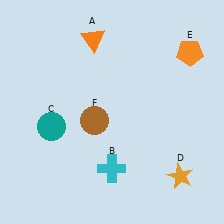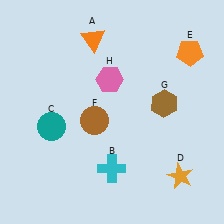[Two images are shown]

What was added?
A brown hexagon (G), a pink hexagon (H) were added in Image 2.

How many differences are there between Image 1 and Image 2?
There are 2 differences between the two images.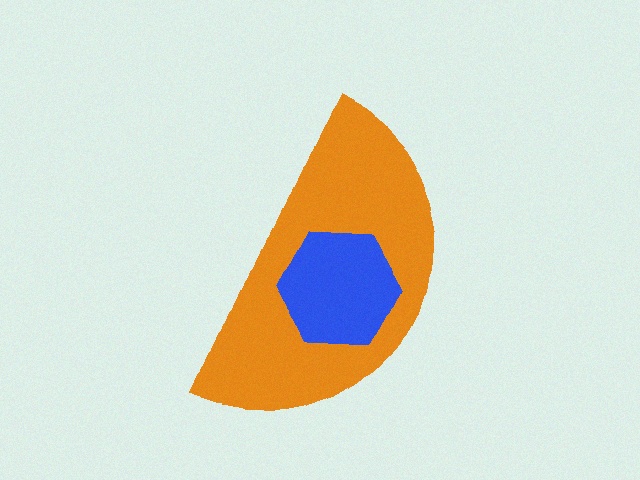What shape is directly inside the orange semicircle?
The blue hexagon.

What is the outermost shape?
The orange semicircle.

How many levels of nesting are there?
2.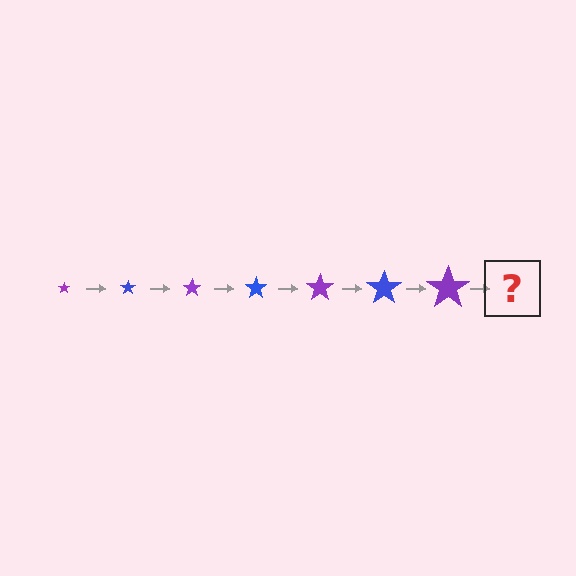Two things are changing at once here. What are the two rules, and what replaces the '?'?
The two rules are that the star grows larger each step and the color cycles through purple and blue. The '?' should be a blue star, larger than the previous one.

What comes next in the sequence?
The next element should be a blue star, larger than the previous one.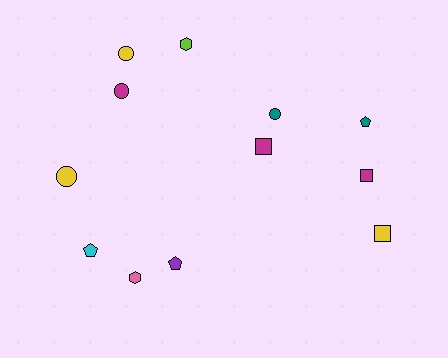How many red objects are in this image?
There are no red objects.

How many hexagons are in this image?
There are 2 hexagons.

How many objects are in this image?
There are 12 objects.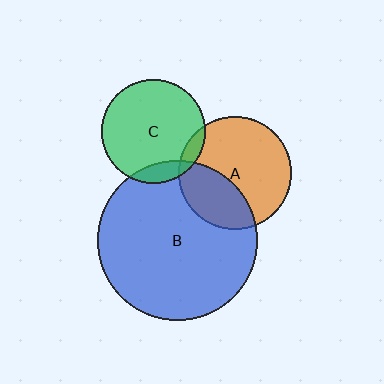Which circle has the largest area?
Circle B (blue).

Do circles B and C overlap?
Yes.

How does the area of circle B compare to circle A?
Approximately 2.0 times.